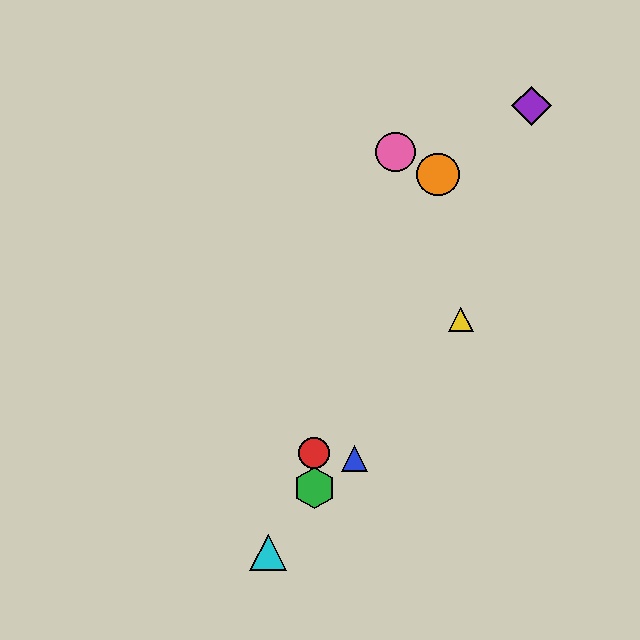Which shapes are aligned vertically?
The red circle, the green hexagon are aligned vertically.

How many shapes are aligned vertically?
2 shapes (the red circle, the green hexagon) are aligned vertically.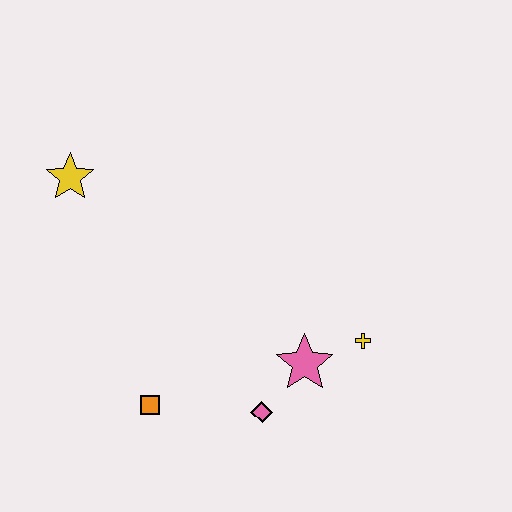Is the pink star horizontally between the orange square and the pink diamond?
No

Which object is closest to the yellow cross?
The pink star is closest to the yellow cross.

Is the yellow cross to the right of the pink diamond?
Yes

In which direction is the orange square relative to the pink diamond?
The orange square is to the left of the pink diamond.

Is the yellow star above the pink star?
Yes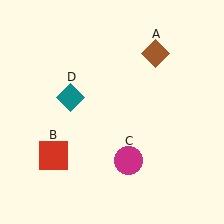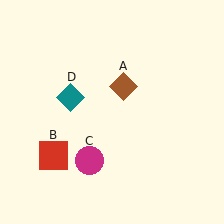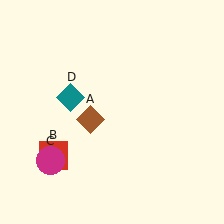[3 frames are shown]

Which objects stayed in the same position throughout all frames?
Red square (object B) and teal diamond (object D) remained stationary.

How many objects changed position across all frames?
2 objects changed position: brown diamond (object A), magenta circle (object C).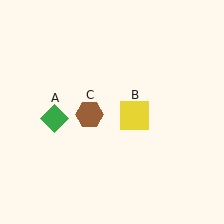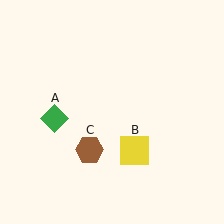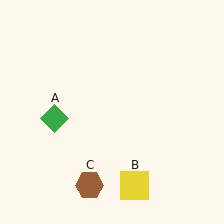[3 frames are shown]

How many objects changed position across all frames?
2 objects changed position: yellow square (object B), brown hexagon (object C).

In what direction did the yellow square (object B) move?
The yellow square (object B) moved down.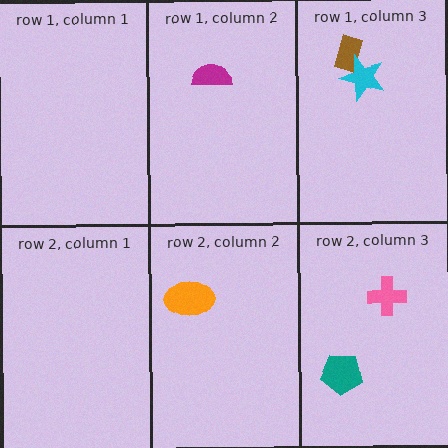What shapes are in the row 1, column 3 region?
The brown rectangle, the cyan star.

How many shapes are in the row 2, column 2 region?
1.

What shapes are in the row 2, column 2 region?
The orange ellipse.